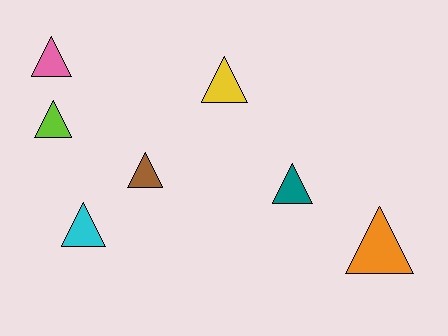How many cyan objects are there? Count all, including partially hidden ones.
There is 1 cyan object.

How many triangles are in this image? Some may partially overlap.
There are 7 triangles.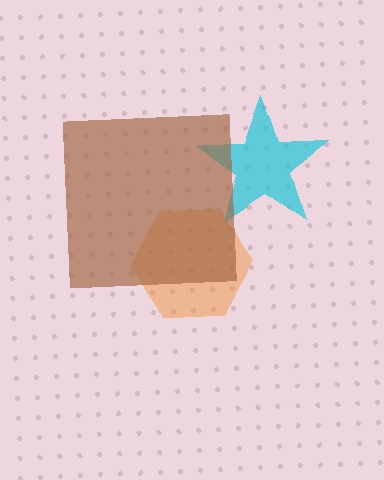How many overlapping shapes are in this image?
There are 3 overlapping shapes in the image.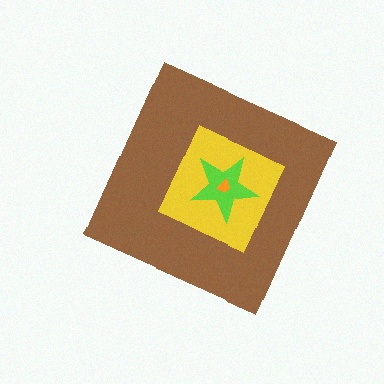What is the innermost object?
The orange trapezoid.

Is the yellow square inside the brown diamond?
Yes.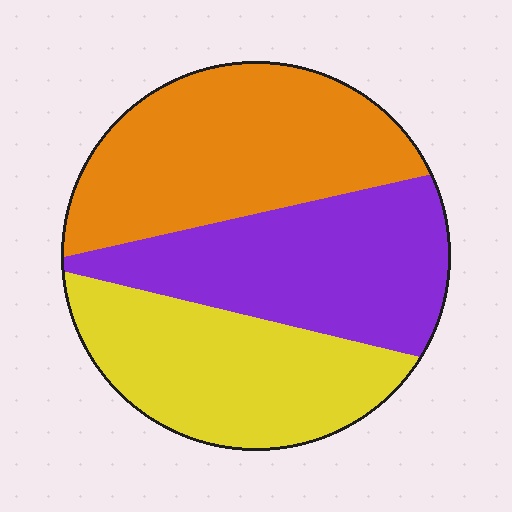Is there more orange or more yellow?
Orange.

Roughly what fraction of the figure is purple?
Purple takes up between a sixth and a third of the figure.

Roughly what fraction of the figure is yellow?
Yellow covers roughly 30% of the figure.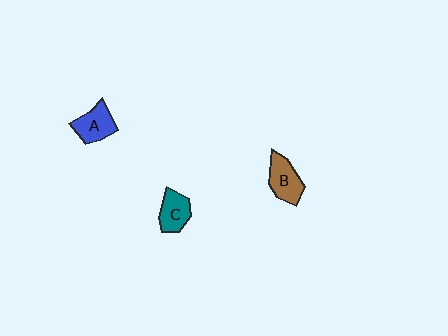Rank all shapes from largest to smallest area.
From largest to smallest: B (brown), A (blue), C (teal).